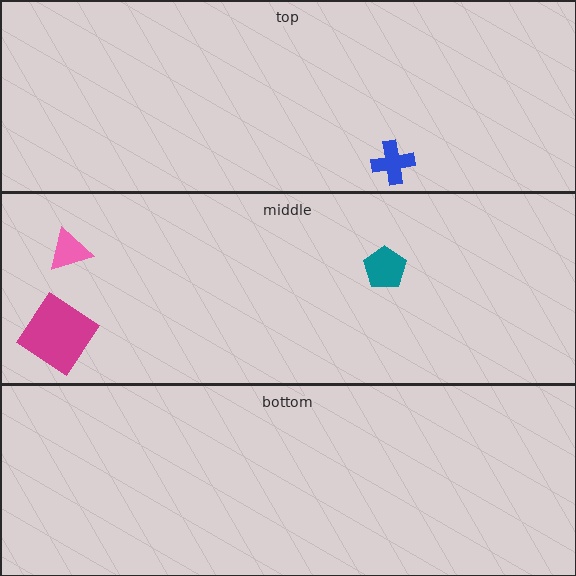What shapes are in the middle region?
The magenta diamond, the teal pentagon, the pink triangle.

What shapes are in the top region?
The blue cross.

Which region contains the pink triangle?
The middle region.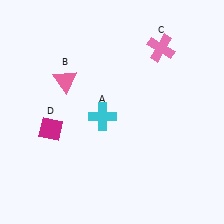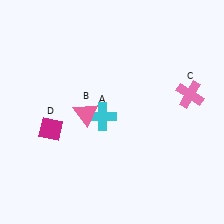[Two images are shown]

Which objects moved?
The objects that moved are: the pink triangle (B), the pink cross (C).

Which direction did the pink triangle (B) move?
The pink triangle (B) moved down.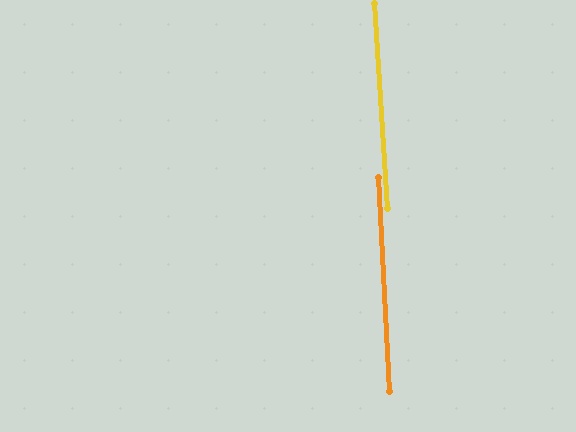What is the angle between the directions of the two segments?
Approximately 1 degree.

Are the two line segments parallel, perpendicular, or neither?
Parallel — their directions differ by only 0.8°.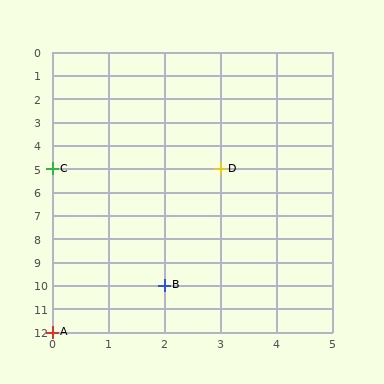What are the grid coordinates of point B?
Point B is at grid coordinates (2, 10).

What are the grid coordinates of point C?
Point C is at grid coordinates (0, 5).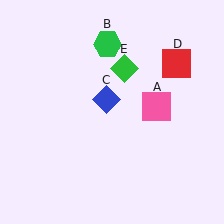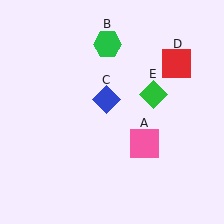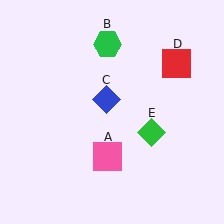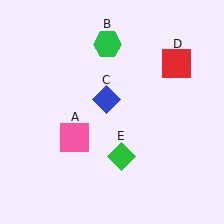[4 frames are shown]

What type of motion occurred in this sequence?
The pink square (object A), green diamond (object E) rotated clockwise around the center of the scene.